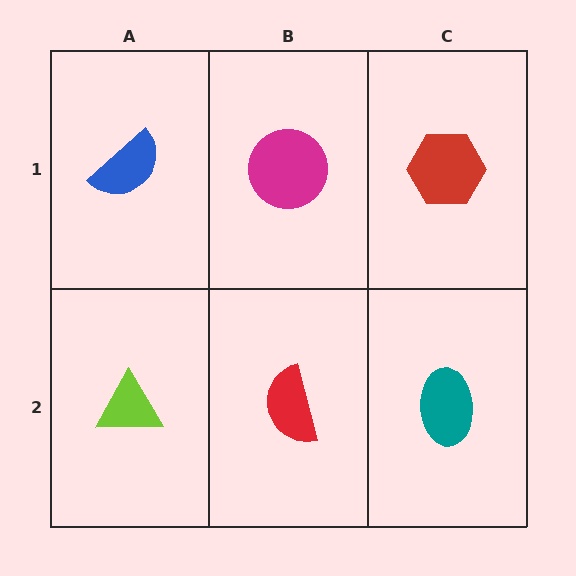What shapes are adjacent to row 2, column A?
A blue semicircle (row 1, column A), a red semicircle (row 2, column B).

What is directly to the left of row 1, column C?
A magenta circle.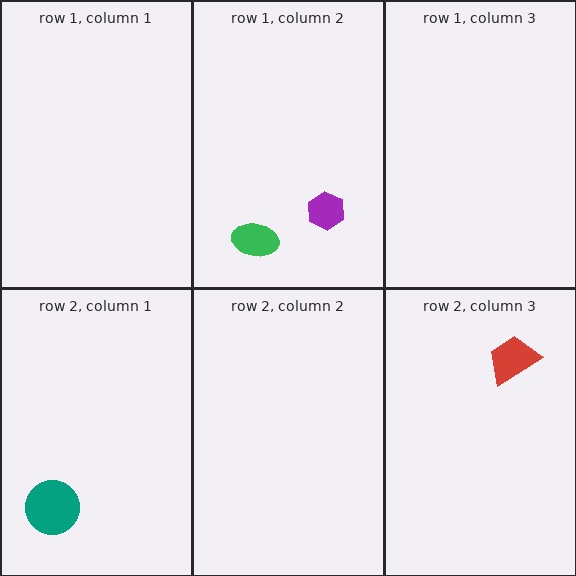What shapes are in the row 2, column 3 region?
The red trapezoid.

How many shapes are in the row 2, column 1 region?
1.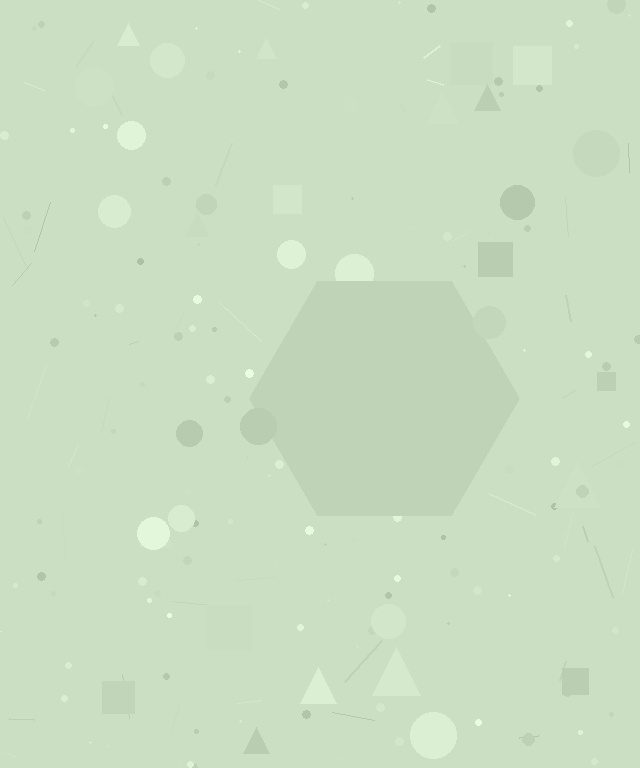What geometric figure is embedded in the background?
A hexagon is embedded in the background.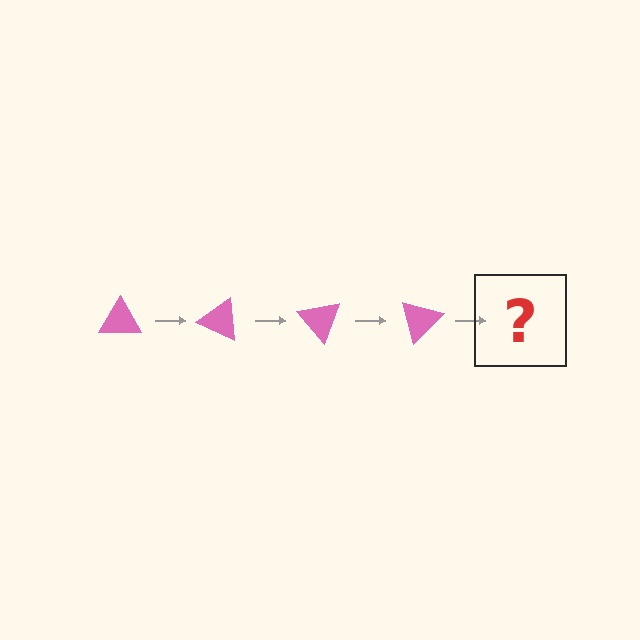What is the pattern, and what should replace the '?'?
The pattern is that the triangle rotates 25 degrees each step. The '?' should be a pink triangle rotated 100 degrees.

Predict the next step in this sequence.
The next step is a pink triangle rotated 100 degrees.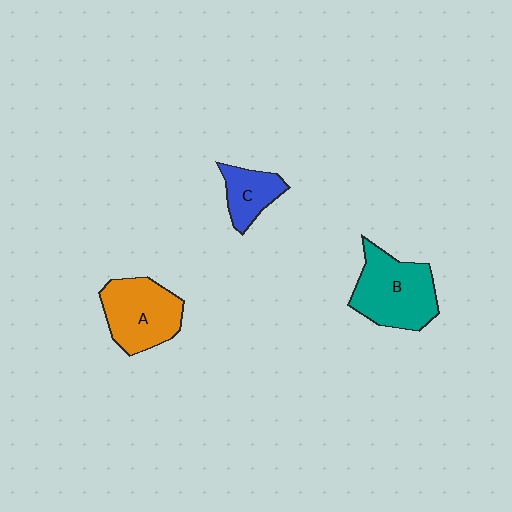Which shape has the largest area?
Shape B (teal).